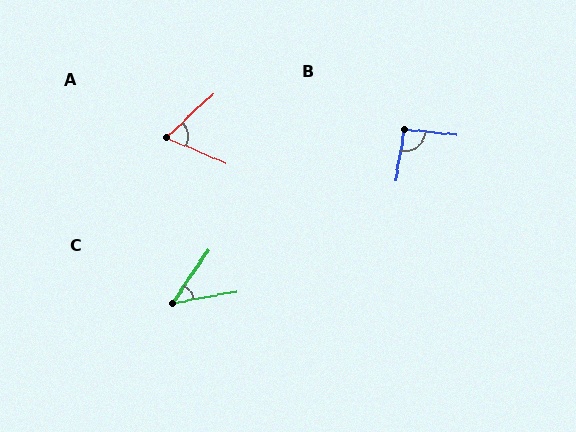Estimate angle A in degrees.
Approximately 66 degrees.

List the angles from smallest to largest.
C (46°), A (66°), B (93°).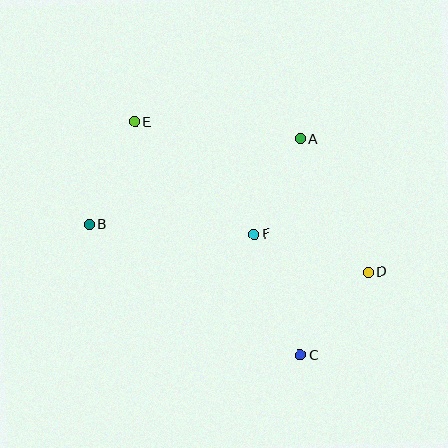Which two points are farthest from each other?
Points C and E are farthest from each other.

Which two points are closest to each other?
Points A and F are closest to each other.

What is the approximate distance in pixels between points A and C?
The distance between A and C is approximately 216 pixels.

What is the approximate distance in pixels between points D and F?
The distance between D and F is approximately 120 pixels.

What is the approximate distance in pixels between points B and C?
The distance between B and C is approximately 249 pixels.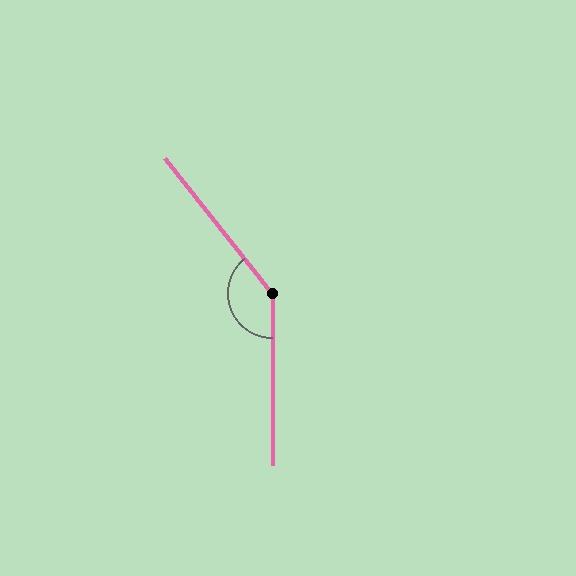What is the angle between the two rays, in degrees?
Approximately 142 degrees.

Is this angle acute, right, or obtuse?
It is obtuse.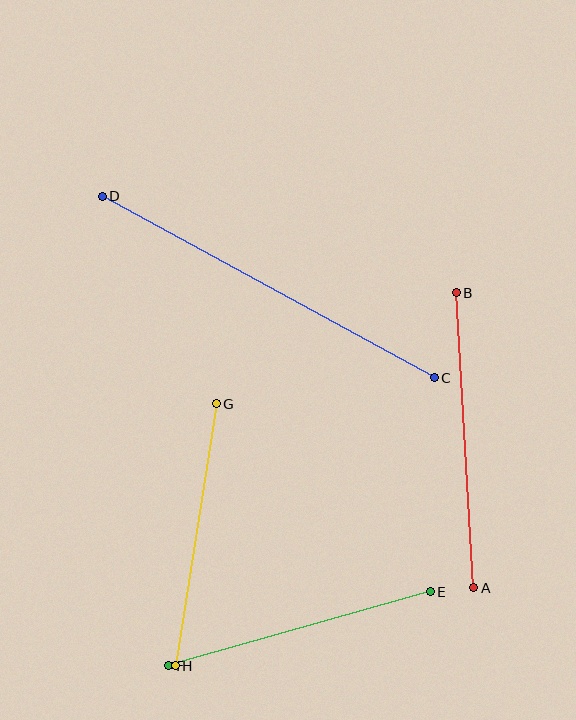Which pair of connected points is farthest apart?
Points C and D are farthest apart.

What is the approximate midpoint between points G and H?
The midpoint is at approximately (196, 535) pixels.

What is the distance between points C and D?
The distance is approximately 378 pixels.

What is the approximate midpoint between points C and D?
The midpoint is at approximately (268, 287) pixels.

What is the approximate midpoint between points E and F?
The midpoint is at approximately (300, 629) pixels.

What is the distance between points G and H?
The distance is approximately 265 pixels.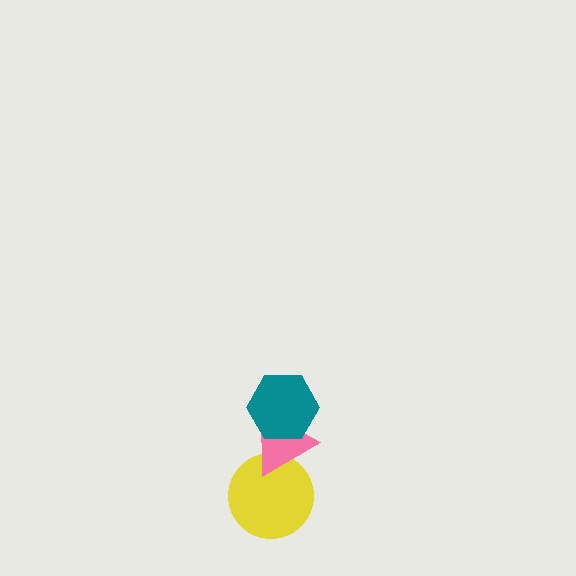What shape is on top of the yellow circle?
The pink triangle is on top of the yellow circle.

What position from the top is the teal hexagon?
The teal hexagon is 1st from the top.